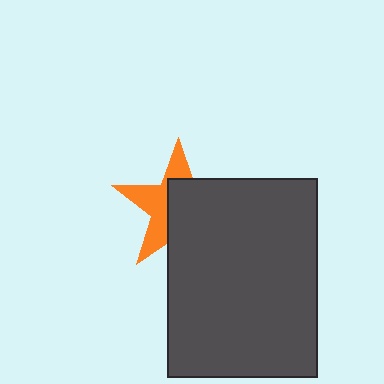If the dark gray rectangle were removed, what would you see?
You would see the complete orange star.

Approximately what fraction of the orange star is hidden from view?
Roughly 56% of the orange star is hidden behind the dark gray rectangle.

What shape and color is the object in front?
The object in front is a dark gray rectangle.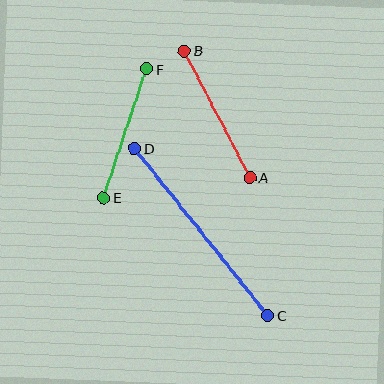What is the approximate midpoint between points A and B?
The midpoint is at approximately (217, 114) pixels.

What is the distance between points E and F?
The distance is approximately 136 pixels.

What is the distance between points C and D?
The distance is approximately 213 pixels.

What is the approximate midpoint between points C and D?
The midpoint is at approximately (201, 232) pixels.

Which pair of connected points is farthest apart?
Points C and D are farthest apart.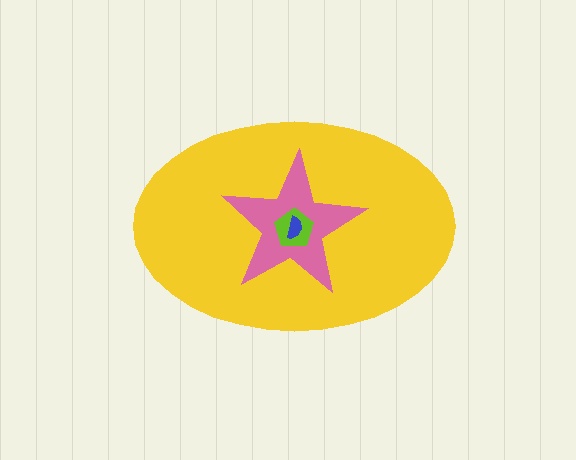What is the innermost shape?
The blue semicircle.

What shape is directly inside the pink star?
The lime pentagon.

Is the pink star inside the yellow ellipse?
Yes.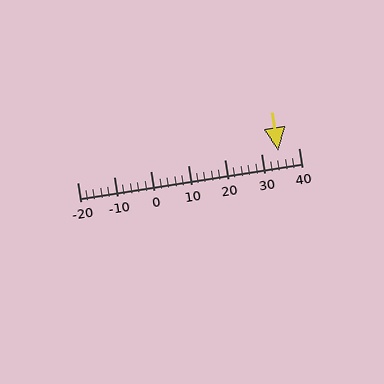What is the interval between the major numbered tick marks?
The major tick marks are spaced 10 units apart.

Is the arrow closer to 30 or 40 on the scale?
The arrow is closer to 30.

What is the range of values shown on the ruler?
The ruler shows values from -20 to 40.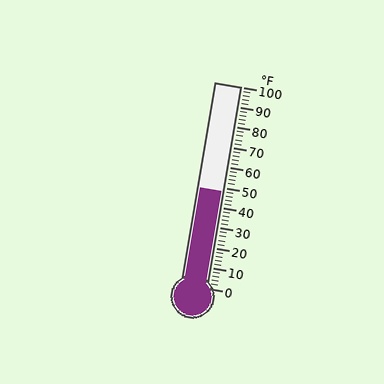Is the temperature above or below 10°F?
The temperature is above 10°F.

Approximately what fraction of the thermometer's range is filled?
The thermometer is filled to approximately 50% of its range.